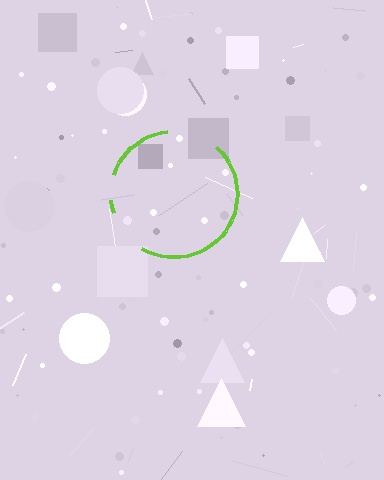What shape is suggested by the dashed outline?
The dashed outline suggests a circle.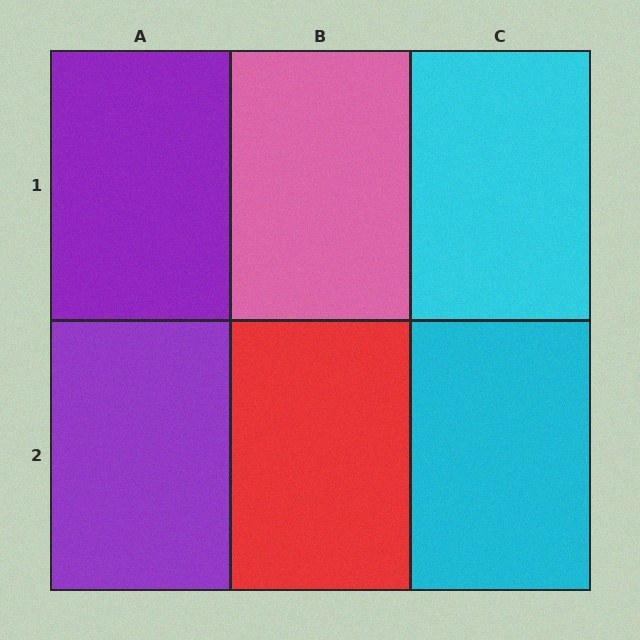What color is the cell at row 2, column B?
Red.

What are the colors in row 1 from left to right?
Purple, pink, cyan.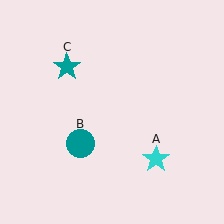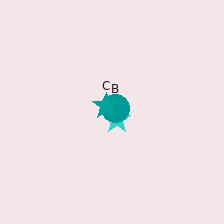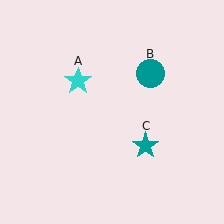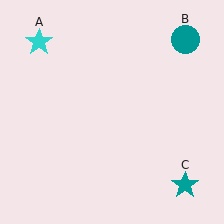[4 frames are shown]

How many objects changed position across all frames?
3 objects changed position: cyan star (object A), teal circle (object B), teal star (object C).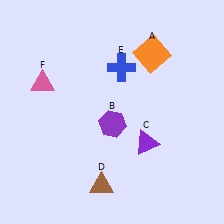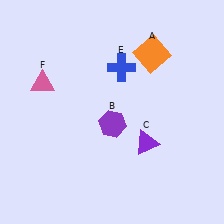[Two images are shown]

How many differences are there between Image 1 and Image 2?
There is 1 difference between the two images.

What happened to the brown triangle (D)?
The brown triangle (D) was removed in Image 2. It was in the bottom-left area of Image 1.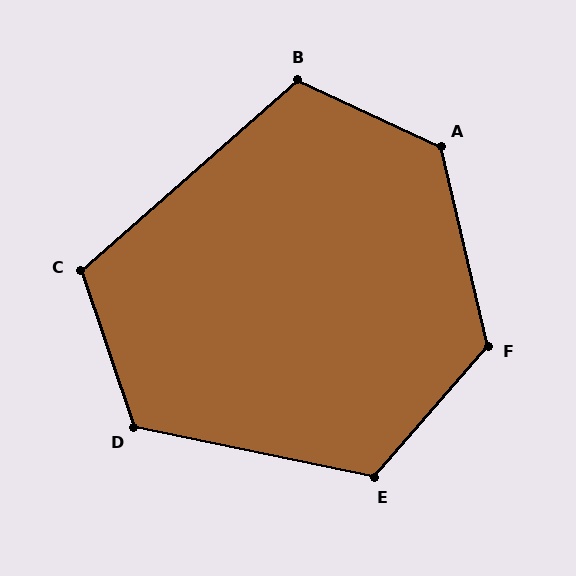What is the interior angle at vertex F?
Approximately 126 degrees (obtuse).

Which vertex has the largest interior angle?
A, at approximately 128 degrees.